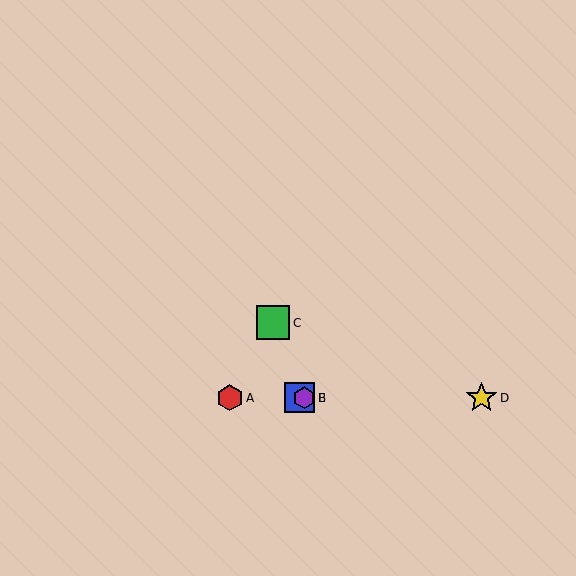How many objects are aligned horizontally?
4 objects (A, B, D, E) are aligned horizontally.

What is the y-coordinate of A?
Object A is at y≈398.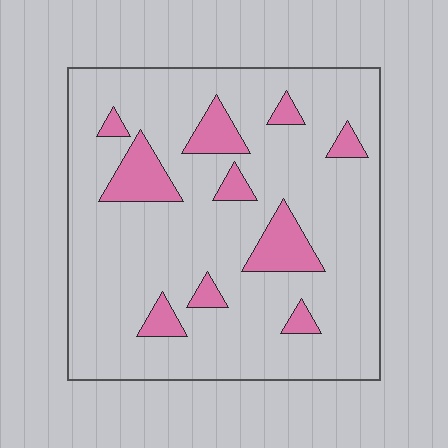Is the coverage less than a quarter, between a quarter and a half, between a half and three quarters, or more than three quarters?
Less than a quarter.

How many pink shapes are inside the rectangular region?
10.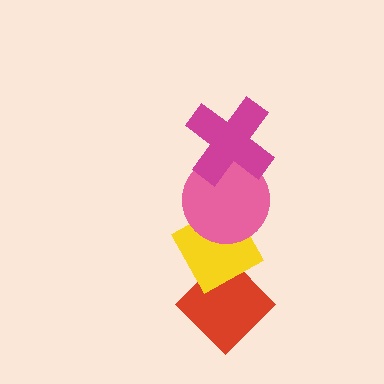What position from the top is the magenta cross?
The magenta cross is 1st from the top.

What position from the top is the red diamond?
The red diamond is 4th from the top.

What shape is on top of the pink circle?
The magenta cross is on top of the pink circle.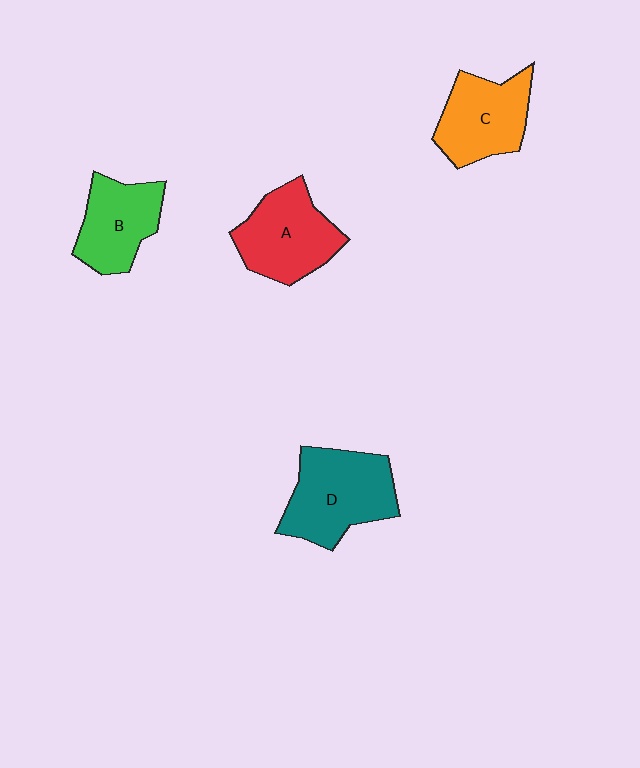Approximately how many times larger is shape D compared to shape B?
Approximately 1.3 times.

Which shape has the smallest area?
Shape B (green).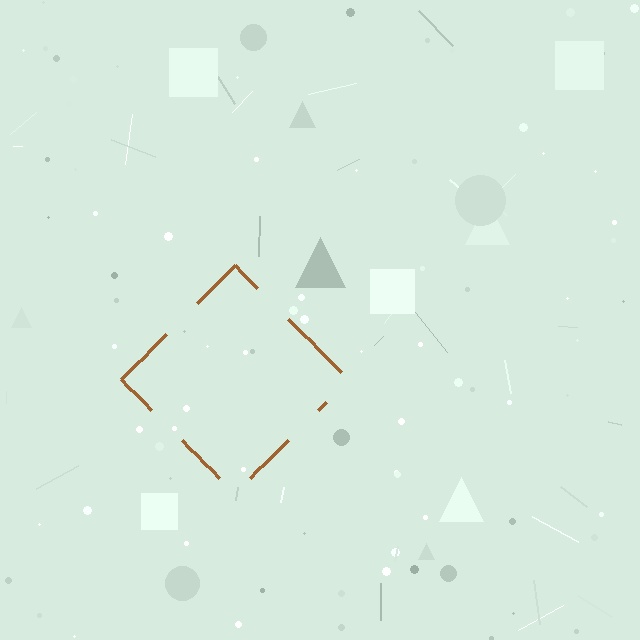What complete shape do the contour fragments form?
The contour fragments form a diamond.